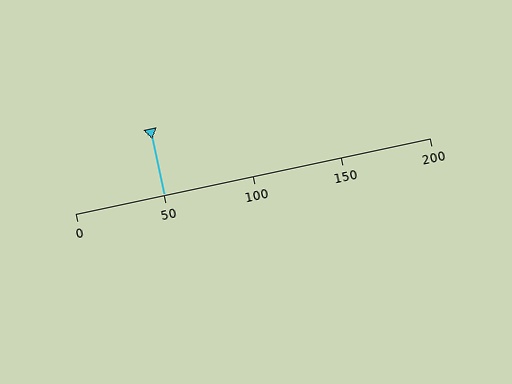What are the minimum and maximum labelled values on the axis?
The axis runs from 0 to 200.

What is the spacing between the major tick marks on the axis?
The major ticks are spaced 50 apart.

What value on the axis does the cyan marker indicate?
The marker indicates approximately 50.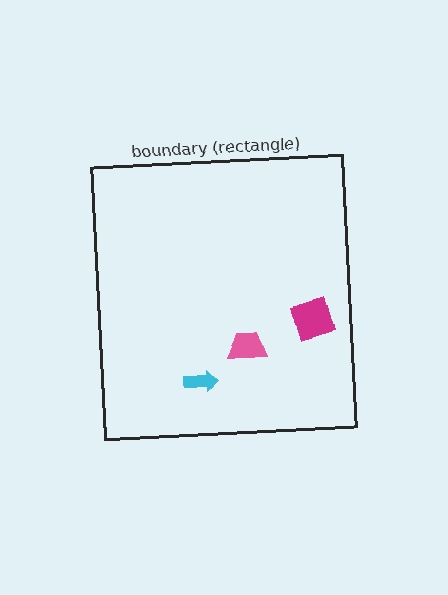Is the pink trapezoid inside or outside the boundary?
Inside.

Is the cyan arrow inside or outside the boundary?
Inside.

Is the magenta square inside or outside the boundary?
Inside.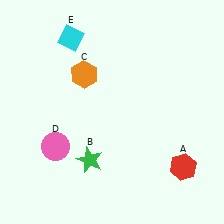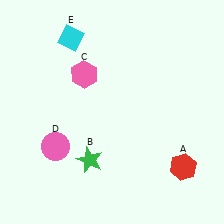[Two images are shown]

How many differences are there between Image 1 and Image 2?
There is 1 difference between the two images.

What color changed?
The hexagon (C) changed from orange in Image 1 to pink in Image 2.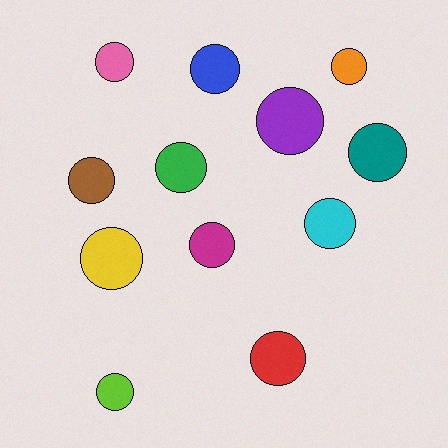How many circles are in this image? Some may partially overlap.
There are 12 circles.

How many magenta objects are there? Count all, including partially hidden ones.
There is 1 magenta object.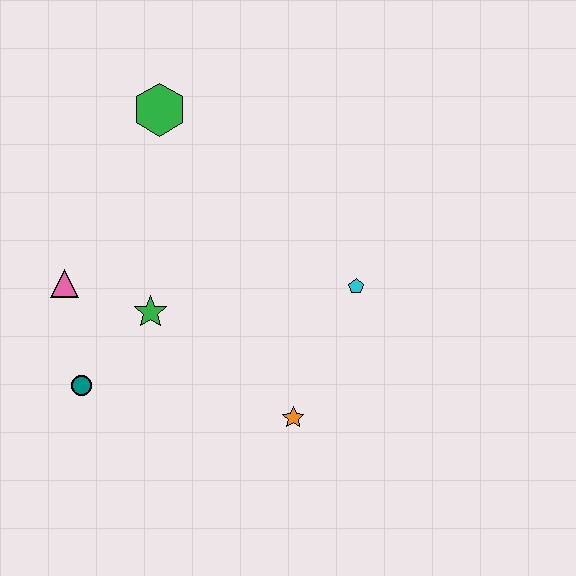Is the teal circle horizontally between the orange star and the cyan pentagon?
No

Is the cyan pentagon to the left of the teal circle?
No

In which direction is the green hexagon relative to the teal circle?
The green hexagon is above the teal circle.